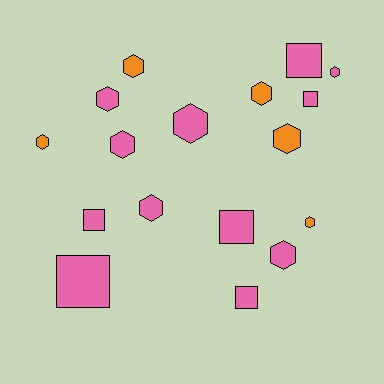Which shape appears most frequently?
Hexagon, with 11 objects.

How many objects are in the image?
There are 17 objects.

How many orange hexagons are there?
There are 5 orange hexagons.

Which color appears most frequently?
Pink, with 12 objects.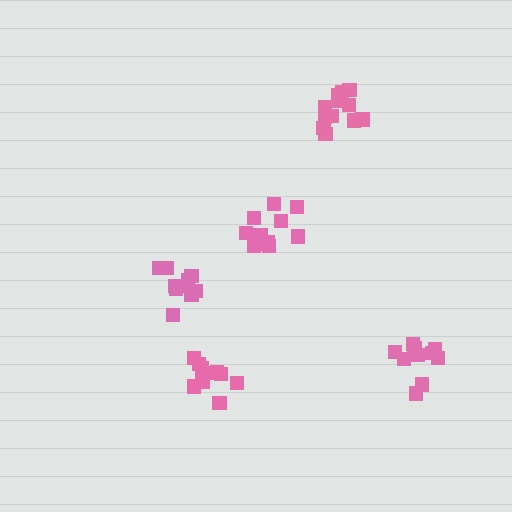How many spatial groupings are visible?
There are 5 spatial groupings.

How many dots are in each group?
Group 1: 10 dots, Group 2: 11 dots, Group 3: 10 dots, Group 4: 15 dots, Group 5: 10 dots (56 total).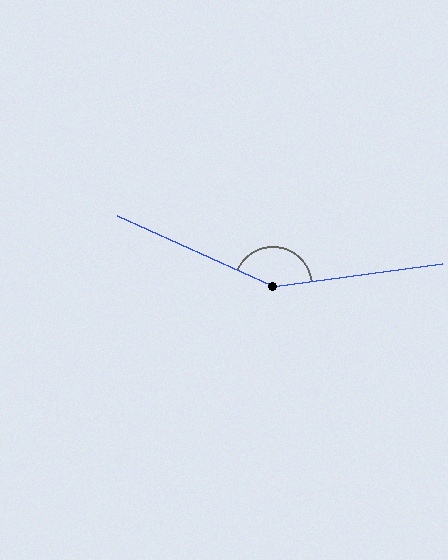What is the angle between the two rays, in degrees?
Approximately 148 degrees.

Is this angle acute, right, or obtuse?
It is obtuse.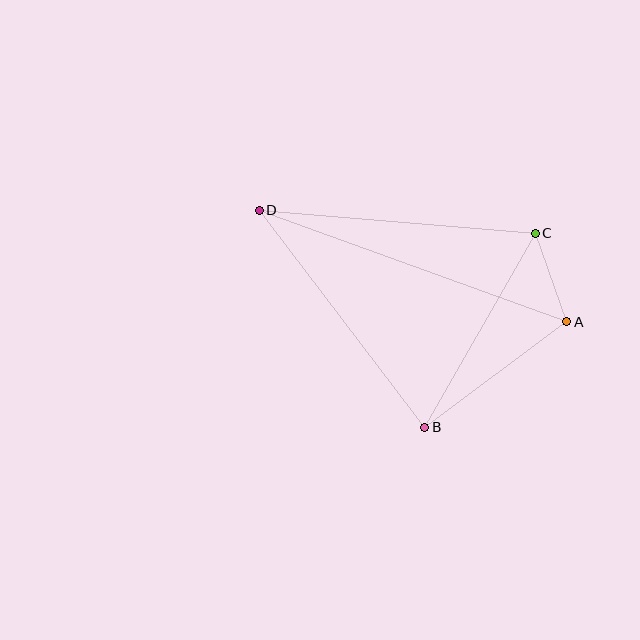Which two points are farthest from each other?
Points A and D are farthest from each other.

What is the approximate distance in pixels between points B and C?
The distance between B and C is approximately 223 pixels.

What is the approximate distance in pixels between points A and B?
The distance between A and B is approximately 177 pixels.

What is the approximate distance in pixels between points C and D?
The distance between C and D is approximately 277 pixels.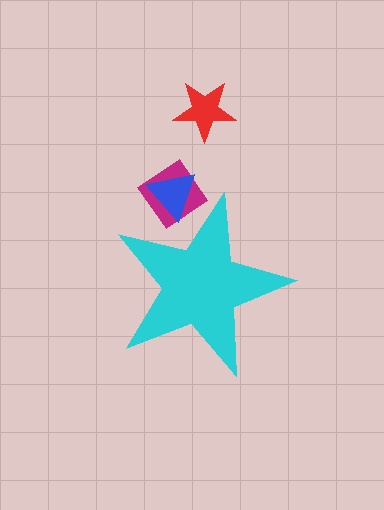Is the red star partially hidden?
No, the red star is fully visible.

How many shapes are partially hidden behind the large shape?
2 shapes are partially hidden.